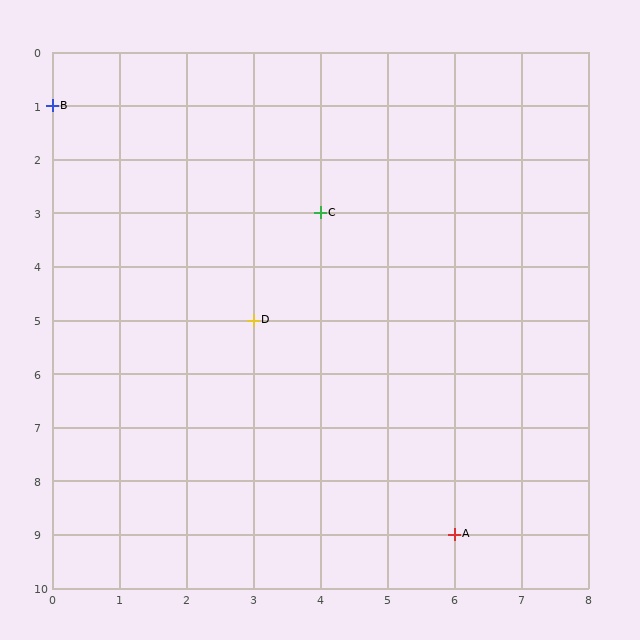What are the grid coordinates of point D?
Point D is at grid coordinates (3, 5).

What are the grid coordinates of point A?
Point A is at grid coordinates (6, 9).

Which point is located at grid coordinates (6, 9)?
Point A is at (6, 9).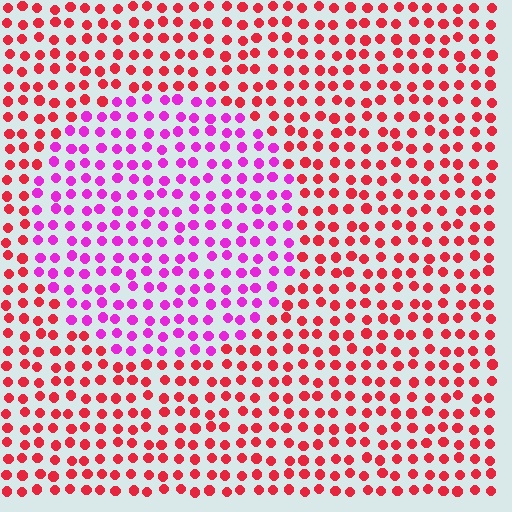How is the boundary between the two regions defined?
The boundary is defined purely by a slight shift in hue (about 49 degrees). Spacing, size, and orientation are identical on both sides.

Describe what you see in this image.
The image is filled with small red elements in a uniform arrangement. A circle-shaped region is visible where the elements are tinted to a slightly different hue, forming a subtle color boundary.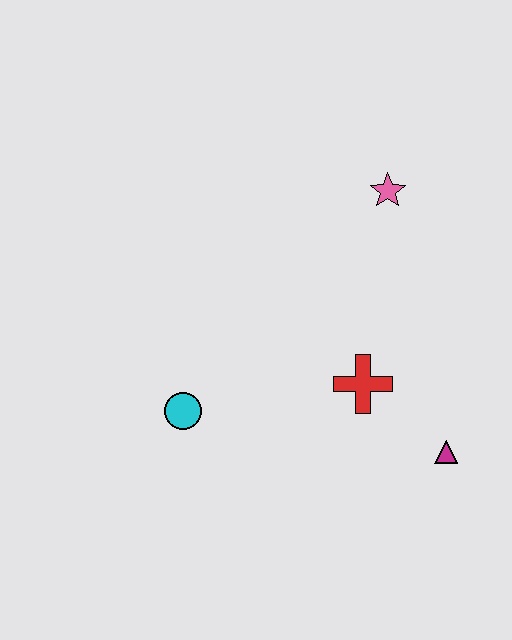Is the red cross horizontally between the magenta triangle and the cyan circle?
Yes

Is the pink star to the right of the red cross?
Yes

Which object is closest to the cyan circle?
The red cross is closest to the cyan circle.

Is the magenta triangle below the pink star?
Yes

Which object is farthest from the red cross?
The pink star is farthest from the red cross.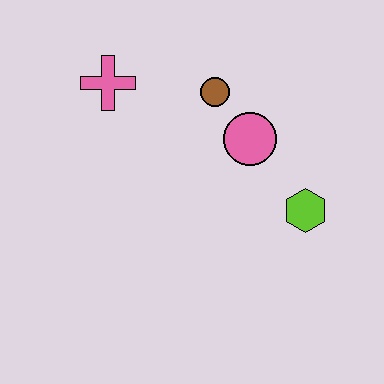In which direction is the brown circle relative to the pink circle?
The brown circle is above the pink circle.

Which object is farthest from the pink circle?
The pink cross is farthest from the pink circle.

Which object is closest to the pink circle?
The brown circle is closest to the pink circle.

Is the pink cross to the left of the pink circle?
Yes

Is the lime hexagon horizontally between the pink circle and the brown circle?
No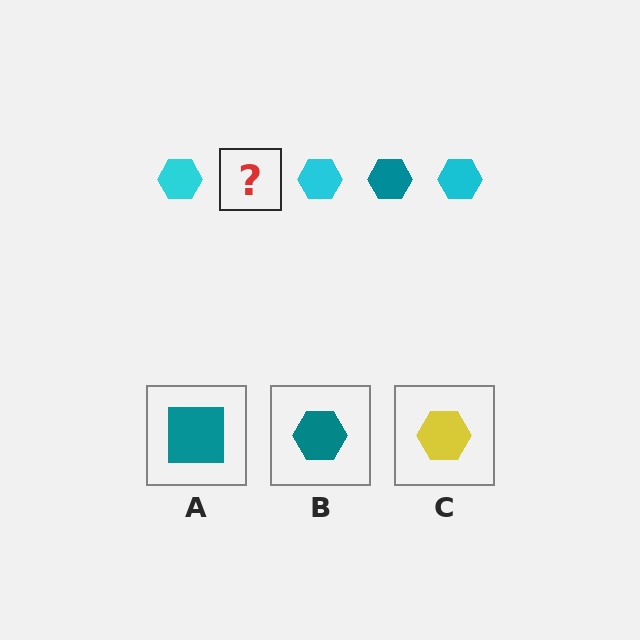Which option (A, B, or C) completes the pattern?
B.